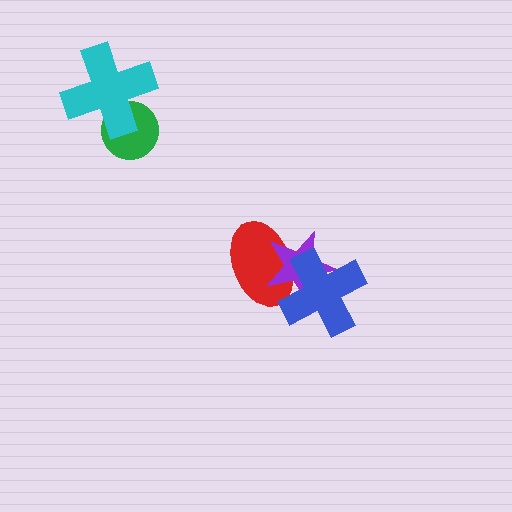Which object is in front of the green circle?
The cyan cross is in front of the green circle.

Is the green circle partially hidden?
Yes, it is partially covered by another shape.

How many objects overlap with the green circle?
1 object overlaps with the green circle.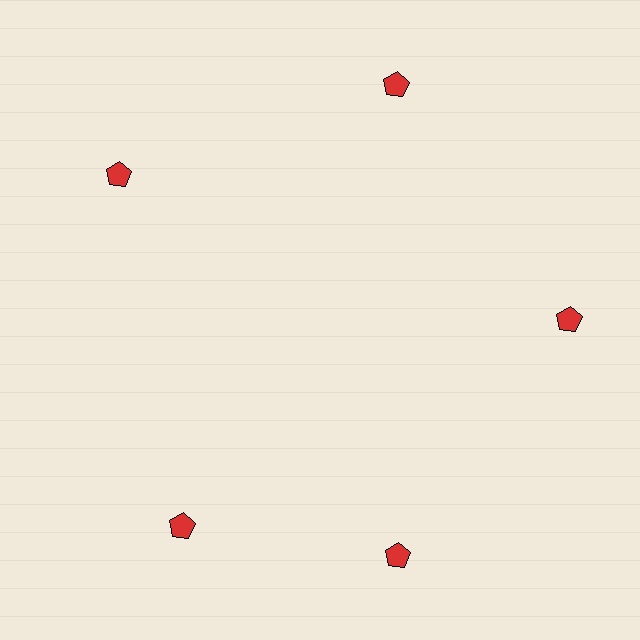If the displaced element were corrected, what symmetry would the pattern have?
It would have 5-fold rotational symmetry — the pattern would map onto itself every 72 degrees.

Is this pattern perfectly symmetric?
No. The 5 red pentagons are arranged in a ring, but one element near the 8 o'clock position is rotated out of alignment along the ring, breaking the 5-fold rotational symmetry.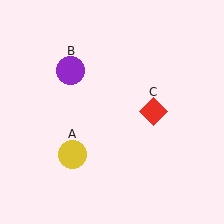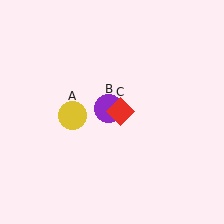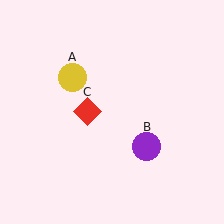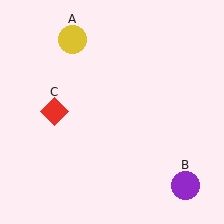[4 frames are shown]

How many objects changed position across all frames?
3 objects changed position: yellow circle (object A), purple circle (object B), red diamond (object C).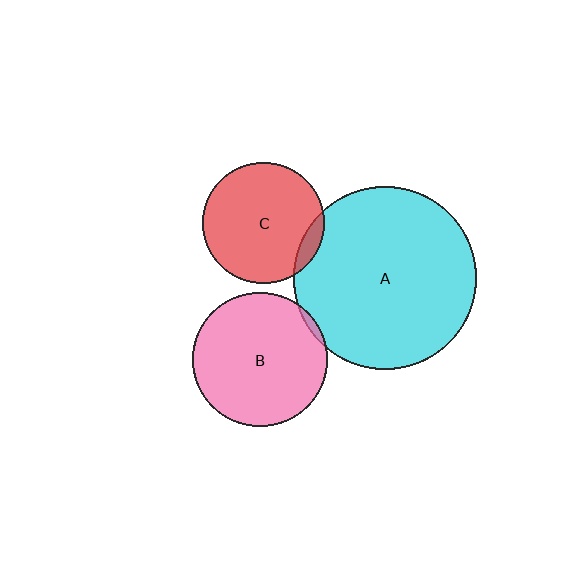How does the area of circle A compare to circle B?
Approximately 1.9 times.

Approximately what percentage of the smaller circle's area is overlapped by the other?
Approximately 10%.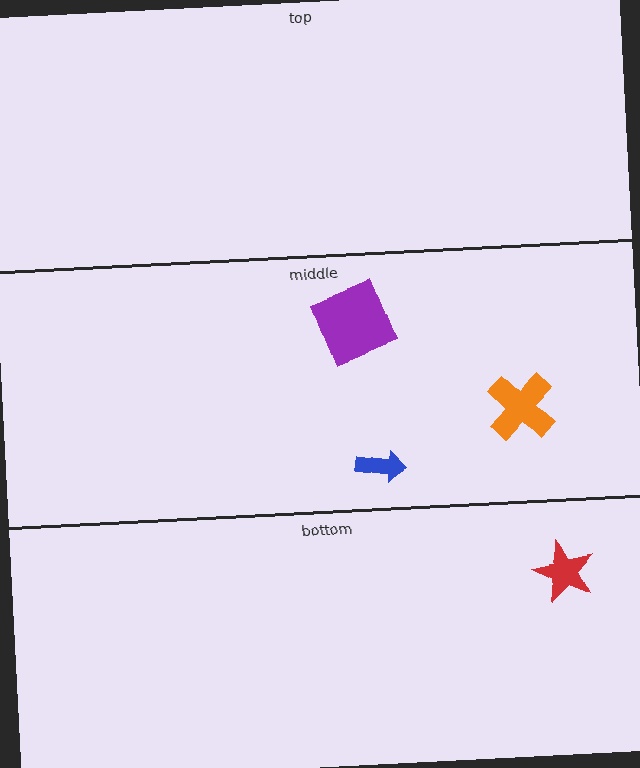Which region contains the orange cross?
The middle region.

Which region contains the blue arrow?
The middle region.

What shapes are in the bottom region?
The red star.